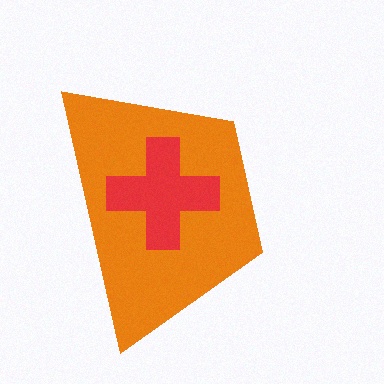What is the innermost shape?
The red cross.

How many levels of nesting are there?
2.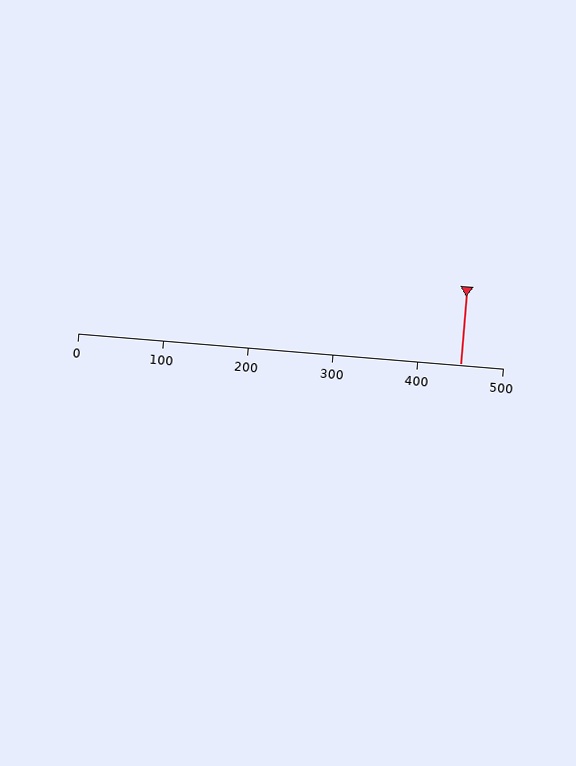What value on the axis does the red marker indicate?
The marker indicates approximately 450.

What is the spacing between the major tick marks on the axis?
The major ticks are spaced 100 apart.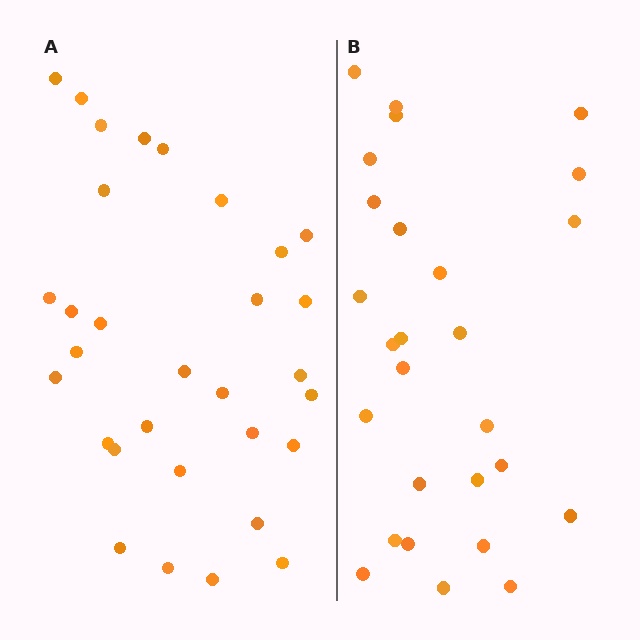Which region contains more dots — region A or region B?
Region A (the left region) has more dots.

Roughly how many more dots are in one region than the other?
Region A has about 4 more dots than region B.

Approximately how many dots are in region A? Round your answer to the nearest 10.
About 30 dots. (The exact count is 31, which rounds to 30.)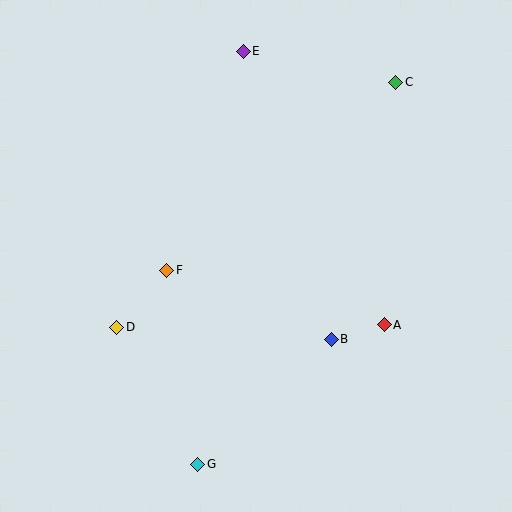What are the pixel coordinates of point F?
Point F is at (167, 270).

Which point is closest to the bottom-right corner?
Point A is closest to the bottom-right corner.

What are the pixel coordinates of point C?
Point C is at (396, 83).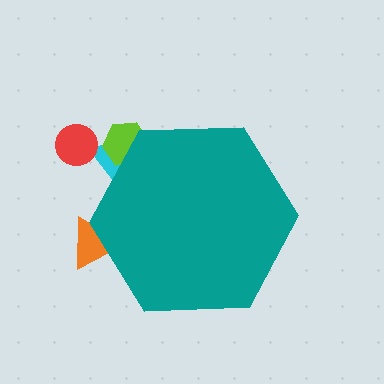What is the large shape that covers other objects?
A teal hexagon.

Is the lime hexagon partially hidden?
Yes, the lime hexagon is partially hidden behind the teal hexagon.